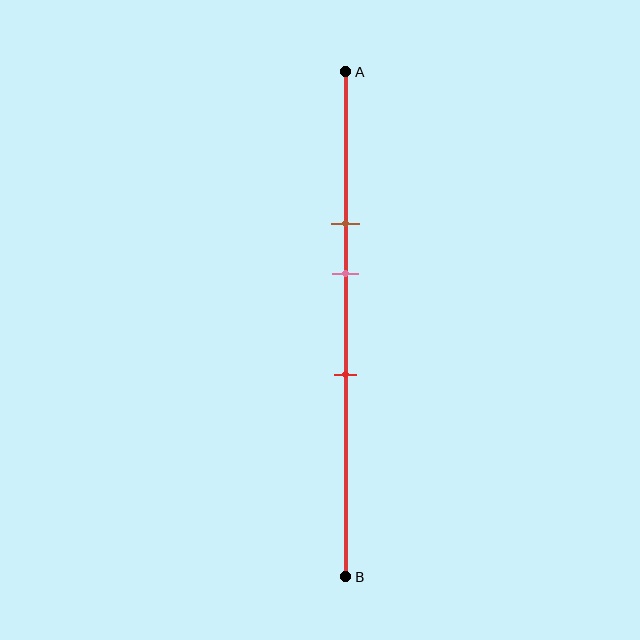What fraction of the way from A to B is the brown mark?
The brown mark is approximately 30% (0.3) of the way from A to B.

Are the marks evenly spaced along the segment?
Yes, the marks are approximately evenly spaced.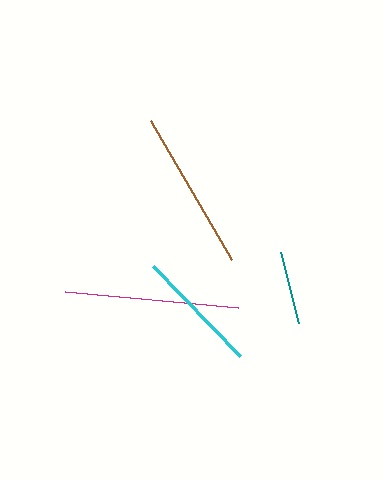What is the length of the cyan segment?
The cyan segment is approximately 125 pixels long.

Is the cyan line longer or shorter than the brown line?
The brown line is longer than the cyan line.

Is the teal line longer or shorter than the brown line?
The brown line is longer than the teal line.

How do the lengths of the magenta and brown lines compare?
The magenta and brown lines are approximately the same length.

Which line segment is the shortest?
The teal line is the shortest at approximately 73 pixels.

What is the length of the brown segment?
The brown segment is approximately 161 pixels long.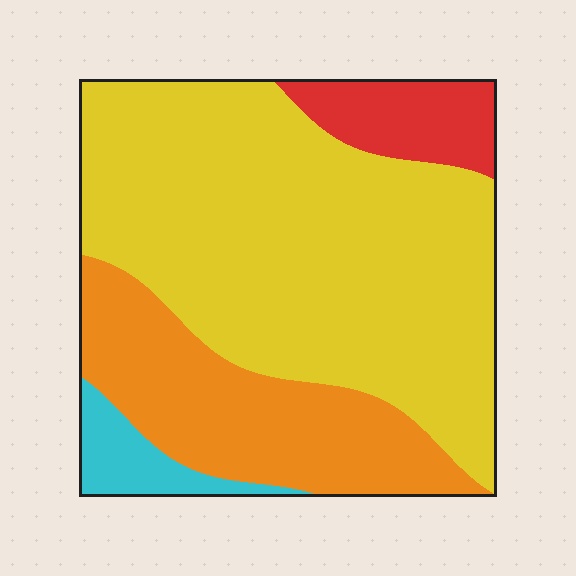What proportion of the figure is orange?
Orange takes up about one quarter (1/4) of the figure.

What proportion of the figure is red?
Red covers about 10% of the figure.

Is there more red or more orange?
Orange.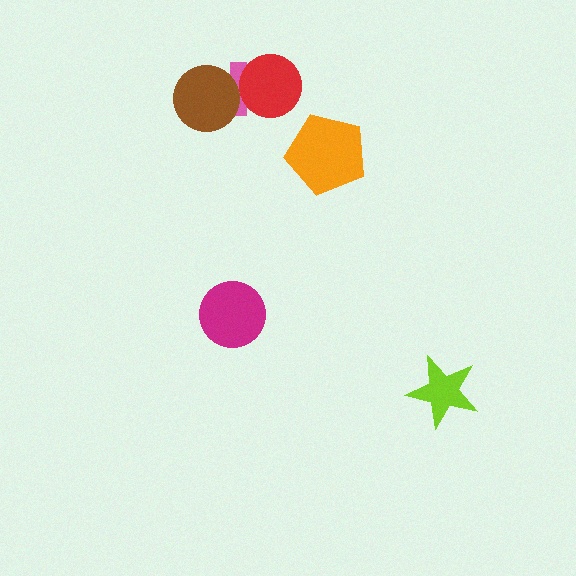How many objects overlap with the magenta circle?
0 objects overlap with the magenta circle.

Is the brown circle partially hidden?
No, no other shape covers it.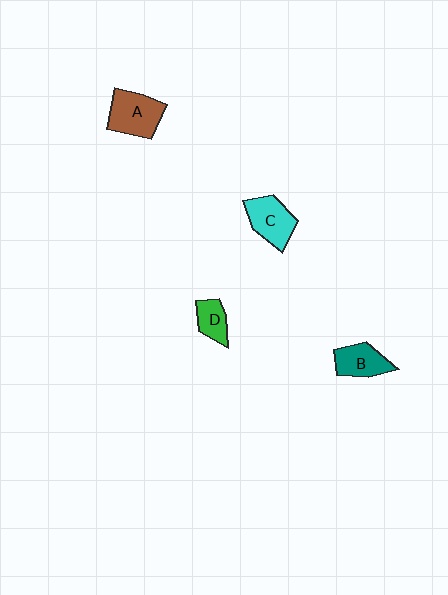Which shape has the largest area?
Shape A (brown).